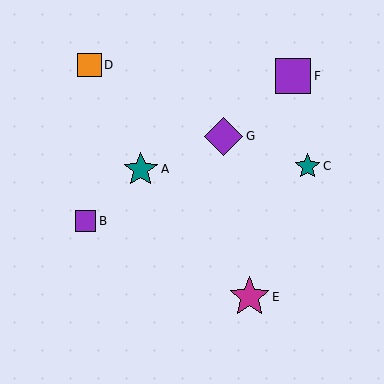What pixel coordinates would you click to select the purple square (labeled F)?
Click at (293, 76) to select the purple square F.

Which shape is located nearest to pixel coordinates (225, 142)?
The purple diamond (labeled G) at (224, 136) is nearest to that location.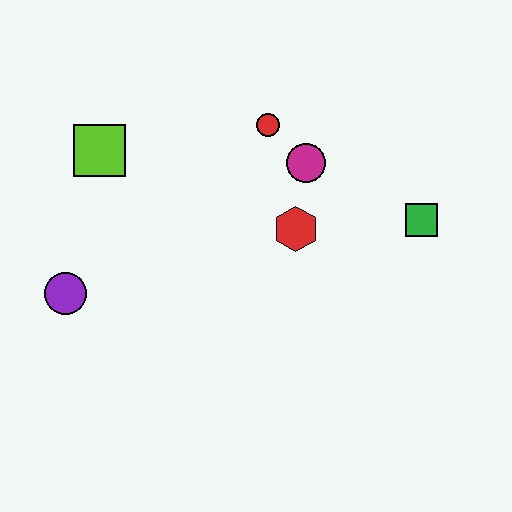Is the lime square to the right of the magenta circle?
No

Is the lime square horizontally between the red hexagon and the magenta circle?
No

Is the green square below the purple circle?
No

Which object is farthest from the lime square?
The green square is farthest from the lime square.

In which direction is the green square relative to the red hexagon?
The green square is to the right of the red hexagon.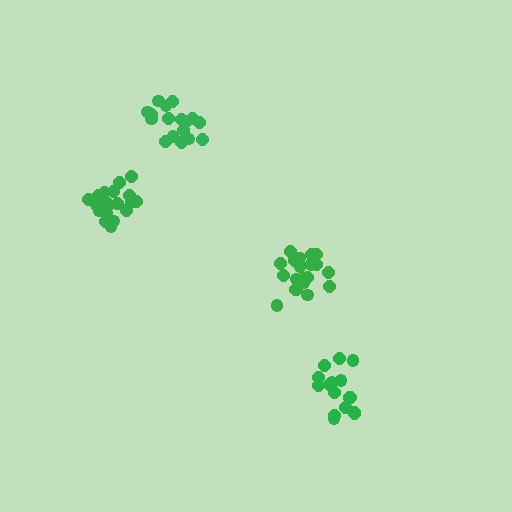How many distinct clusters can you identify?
There are 4 distinct clusters.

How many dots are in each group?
Group 1: 21 dots, Group 2: 16 dots, Group 3: 21 dots, Group 4: 17 dots (75 total).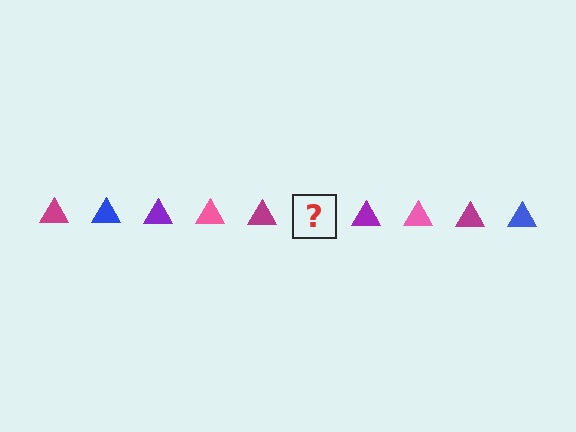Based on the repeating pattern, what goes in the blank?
The blank should be a blue triangle.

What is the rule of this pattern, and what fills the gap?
The rule is that the pattern cycles through magenta, blue, purple, pink triangles. The gap should be filled with a blue triangle.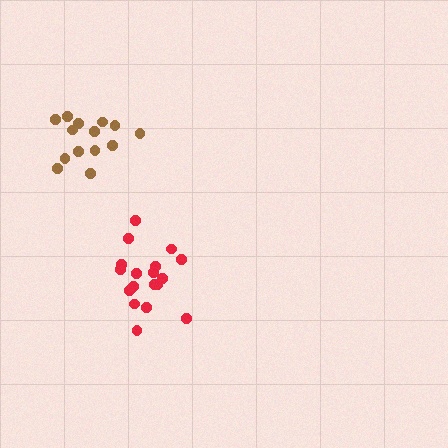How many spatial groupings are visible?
There are 2 spatial groupings.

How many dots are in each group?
Group 1: 18 dots, Group 2: 14 dots (32 total).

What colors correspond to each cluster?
The clusters are colored: red, brown.